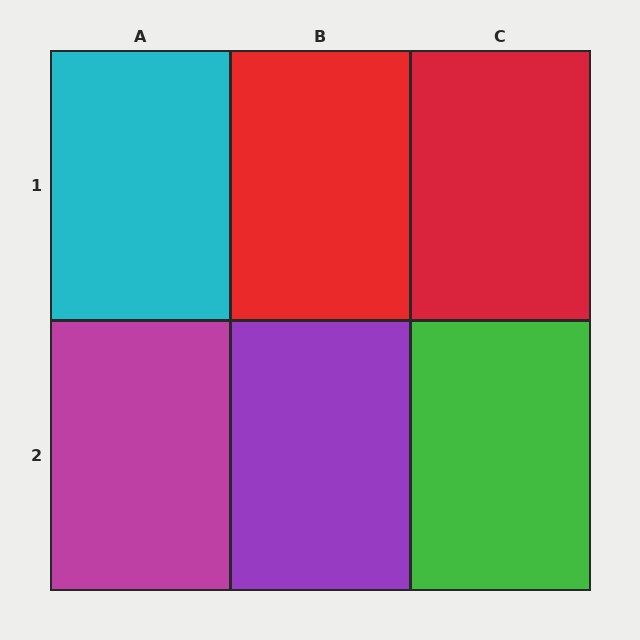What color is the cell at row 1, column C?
Red.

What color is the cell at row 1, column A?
Cyan.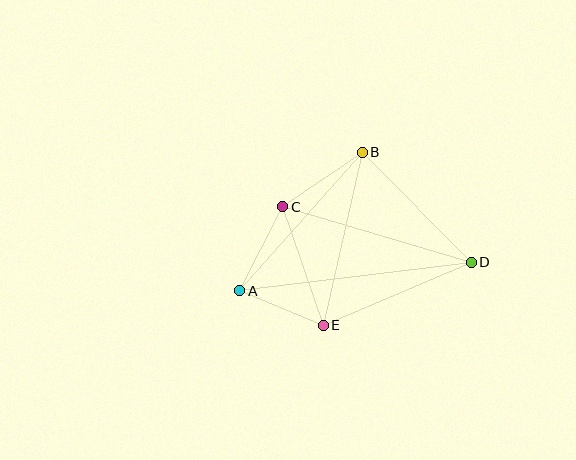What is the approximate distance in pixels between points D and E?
The distance between D and E is approximately 161 pixels.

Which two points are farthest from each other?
Points A and D are farthest from each other.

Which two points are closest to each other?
Points A and E are closest to each other.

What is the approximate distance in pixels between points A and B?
The distance between A and B is approximately 185 pixels.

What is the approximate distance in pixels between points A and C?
The distance between A and C is approximately 95 pixels.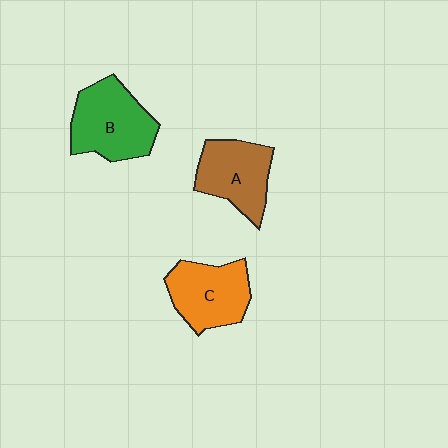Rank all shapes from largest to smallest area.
From largest to smallest: B (green), C (orange), A (brown).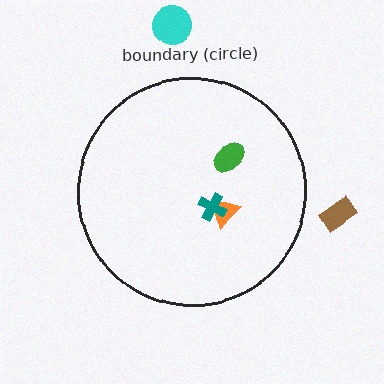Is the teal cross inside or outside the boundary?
Inside.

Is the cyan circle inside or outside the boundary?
Outside.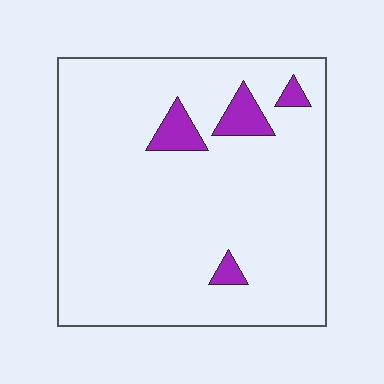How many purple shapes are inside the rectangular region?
4.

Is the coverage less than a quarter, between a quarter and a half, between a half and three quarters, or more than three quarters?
Less than a quarter.